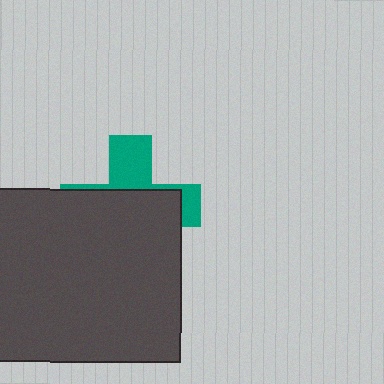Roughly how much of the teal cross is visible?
A small part of it is visible (roughly 35%).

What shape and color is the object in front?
The object in front is a dark gray rectangle.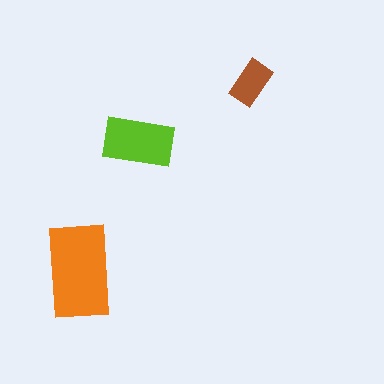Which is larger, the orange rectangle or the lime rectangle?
The orange one.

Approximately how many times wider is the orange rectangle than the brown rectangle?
About 2 times wider.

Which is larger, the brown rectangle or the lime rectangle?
The lime one.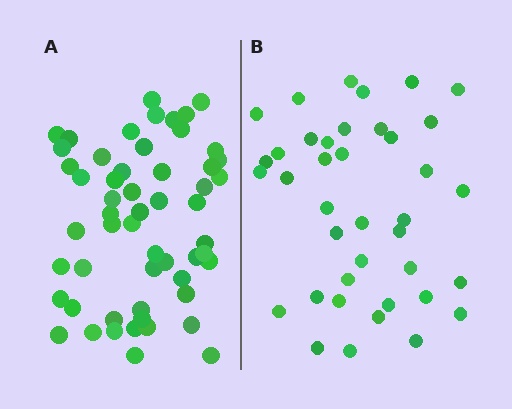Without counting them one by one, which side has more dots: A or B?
Region A (the left region) has more dots.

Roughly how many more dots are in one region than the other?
Region A has approximately 15 more dots than region B.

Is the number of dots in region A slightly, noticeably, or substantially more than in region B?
Region A has noticeably more, but not dramatically so. The ratio is roughly 1.4 to 1.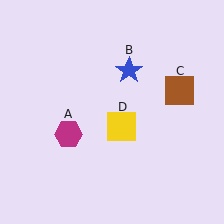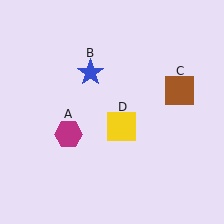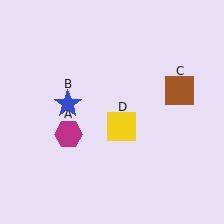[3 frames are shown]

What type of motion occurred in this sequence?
The blue star (object B) rotated counterclockwise around the center of the scene.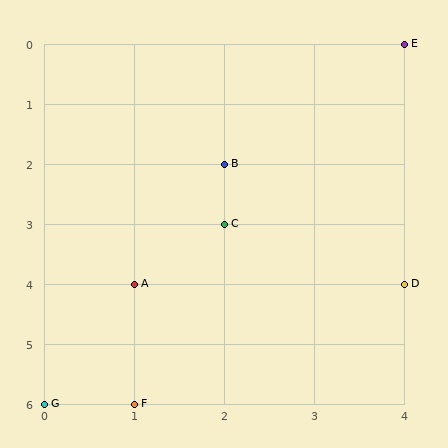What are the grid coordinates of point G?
Point G is at grid coordinates (0, 6).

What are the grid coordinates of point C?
Point C is at grid coordinates (2, 3).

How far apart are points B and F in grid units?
Points B and F are 1 column and 4 rows apart (about 4.1 grid units diagonally).